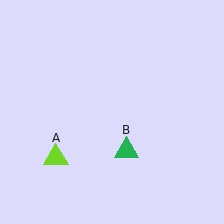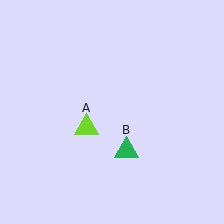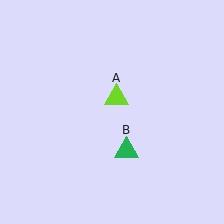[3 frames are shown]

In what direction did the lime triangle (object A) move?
The lime triangle (object A) moved up and to the right.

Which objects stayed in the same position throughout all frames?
Green triangle (object B) remained stationary.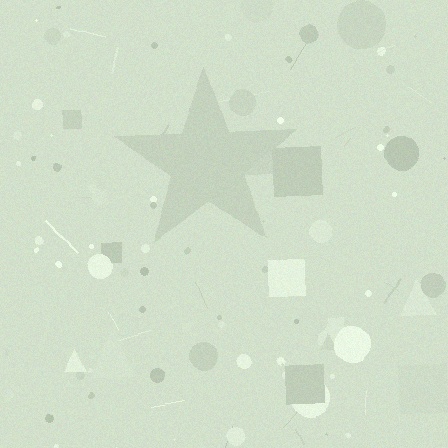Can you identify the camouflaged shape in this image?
The camouflaged shape is a star.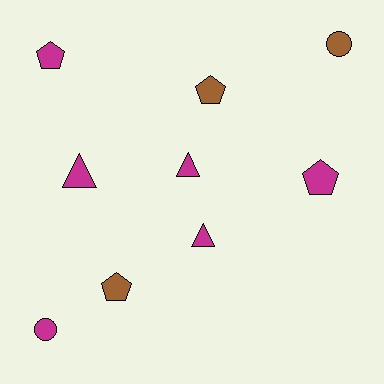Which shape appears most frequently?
Pentagon, with 4 objects.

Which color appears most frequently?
Magenta, with 6 objects.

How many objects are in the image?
There are 9 objects.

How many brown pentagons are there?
There are 2 brown pentagons.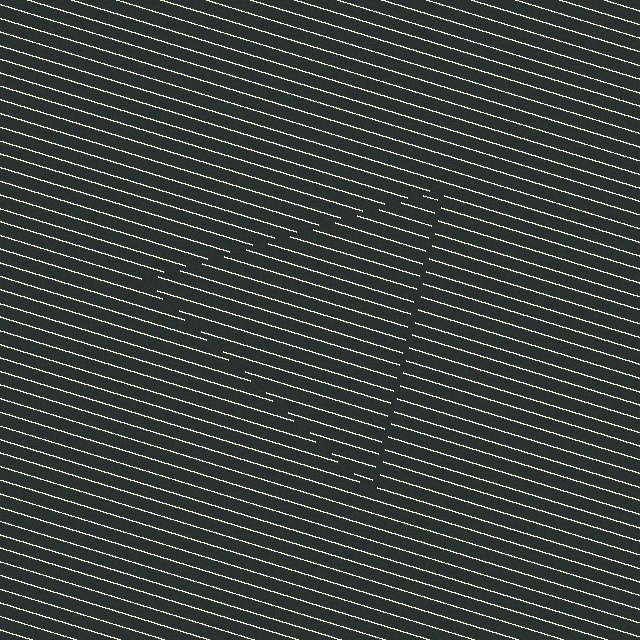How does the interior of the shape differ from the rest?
The interior of the shape contains the same grating, shifted by half a period — the contour is defined by the phase discontinuity where line-ends from the inner and outer gratings abut.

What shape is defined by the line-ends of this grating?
An illusory triangle. The interior of the shape contains the same grating, shifted by half a period — the contour is defined by the phase discontinuity where line-ends from the inner and outer gratings abut.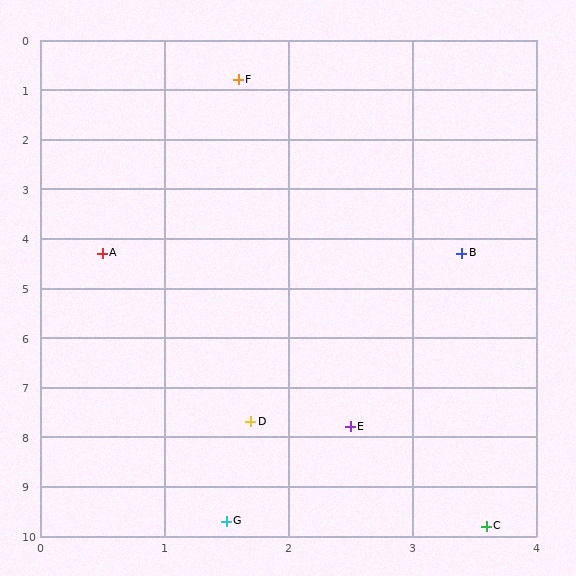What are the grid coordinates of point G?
Point G is at approximately (1.5, 9.7).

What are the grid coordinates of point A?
Point A is at approximately (0.5, 4.3).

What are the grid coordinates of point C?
Point C is at approximately (3.6, 9.8).